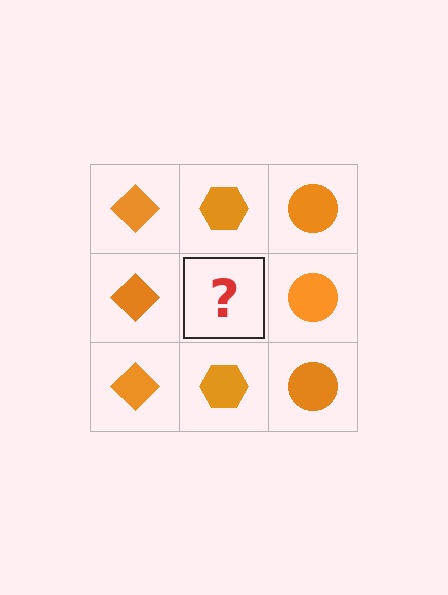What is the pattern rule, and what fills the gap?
The rule is that each column has a consistent shape. The gap should be filled with an orange hexagon.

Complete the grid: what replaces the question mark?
The question mark should be replaced with an orange hexagon.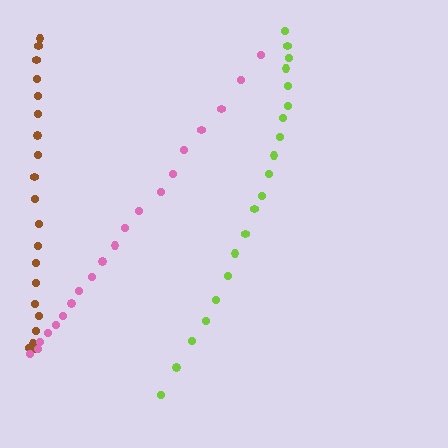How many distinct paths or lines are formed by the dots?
There are 3 distinct paths.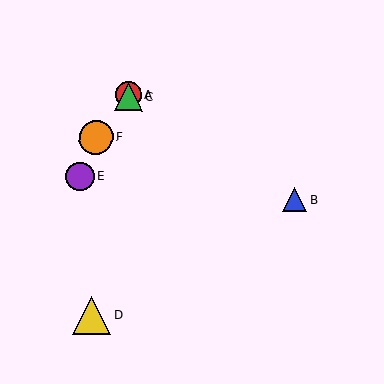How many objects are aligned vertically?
2 objects (A, C) are aligned vertically.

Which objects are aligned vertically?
Objects A, C are aligned vertically.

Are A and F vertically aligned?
No, A is at x≈128 and F is at x≈96.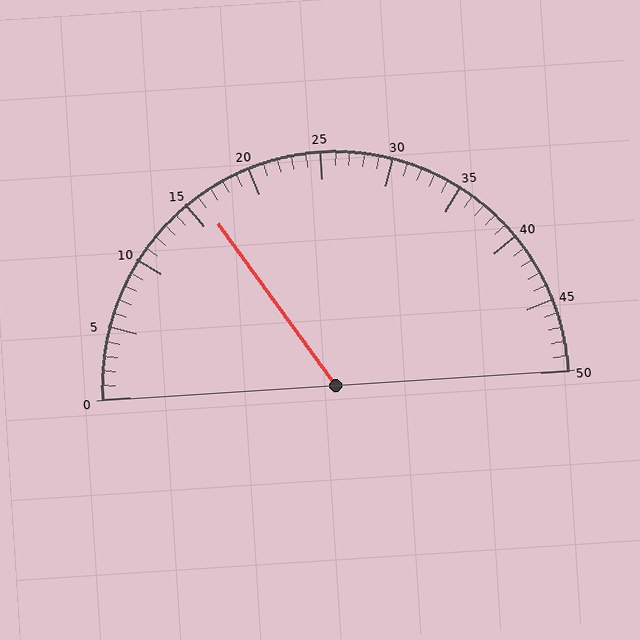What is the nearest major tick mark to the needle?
The nearest major tick mark is 15.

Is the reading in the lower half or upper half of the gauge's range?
The reading is in the lower half of the range (0 to 50).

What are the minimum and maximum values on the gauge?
The gauge ranges from 0 to 50.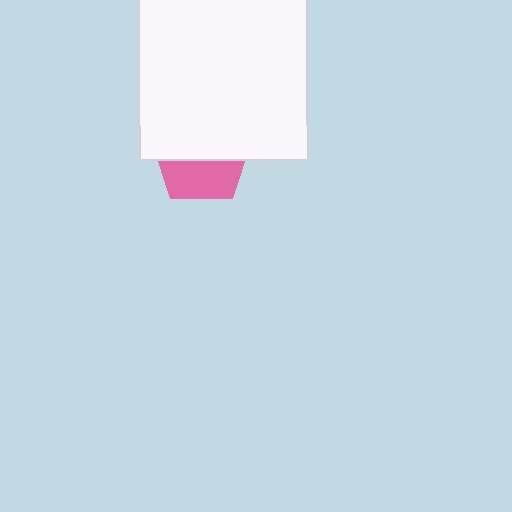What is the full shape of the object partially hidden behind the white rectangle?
The partially hidden object is a pink pentagon.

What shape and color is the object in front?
The object in front is a white rectangle.